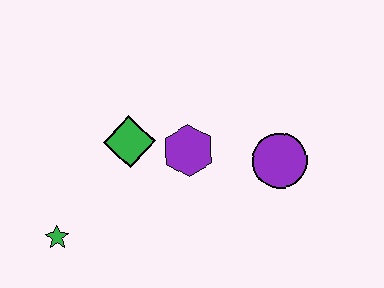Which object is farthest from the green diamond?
The purple circle is farthest from the green diamond.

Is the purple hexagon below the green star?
No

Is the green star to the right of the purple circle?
No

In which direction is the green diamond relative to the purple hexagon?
The green diamond is to the left of the purple hexagon.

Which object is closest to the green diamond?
The purple hexagon is closest to the green diamond.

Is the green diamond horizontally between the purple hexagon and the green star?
Yes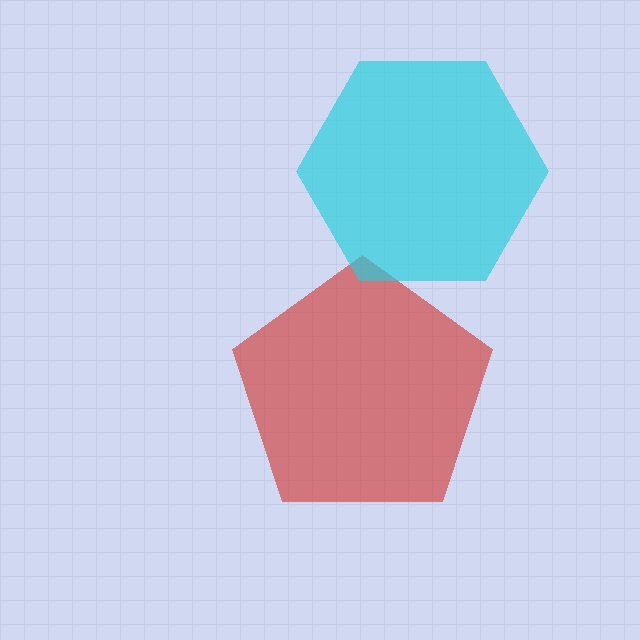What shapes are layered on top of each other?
The layered shapes are: a red pentagon, a cyan hexagon.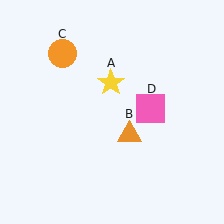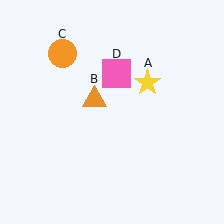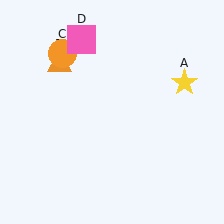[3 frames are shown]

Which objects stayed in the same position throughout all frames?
Orange circle (object C) remained stationary.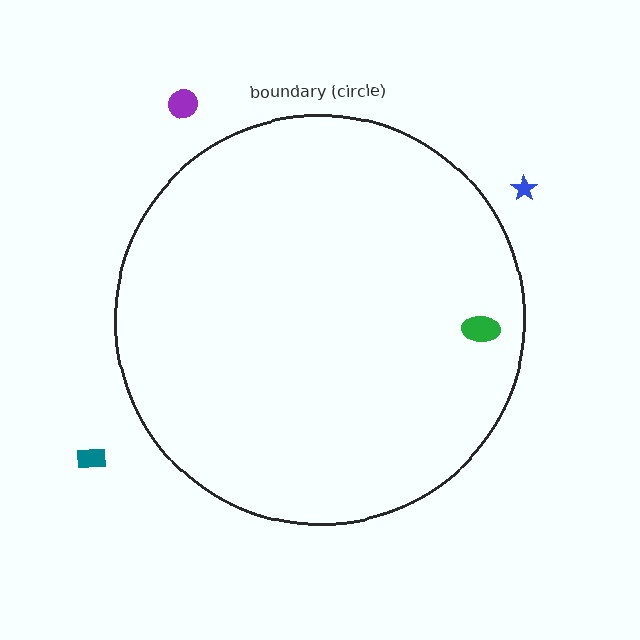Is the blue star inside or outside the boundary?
Outside.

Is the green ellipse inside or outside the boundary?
Inside.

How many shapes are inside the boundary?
1 inside, 3 outside.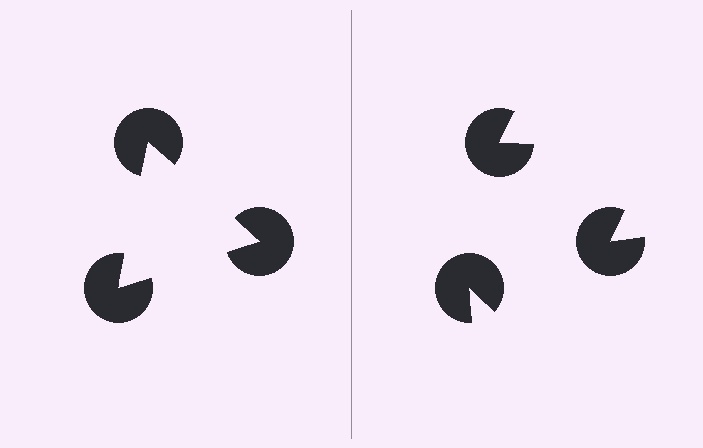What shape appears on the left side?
An illusory triangle.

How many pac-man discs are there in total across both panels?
6 — 3 on each side.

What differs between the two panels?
The pac-man discs are positioned identically on both sides; only the wedge orientations differ. On the left they align to a triangle; on the right they are misaligned.